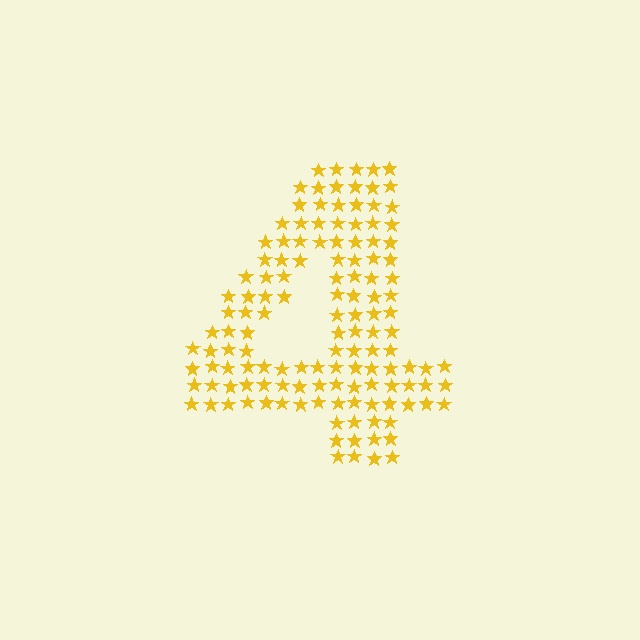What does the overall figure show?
The overall figure shows the digit 4.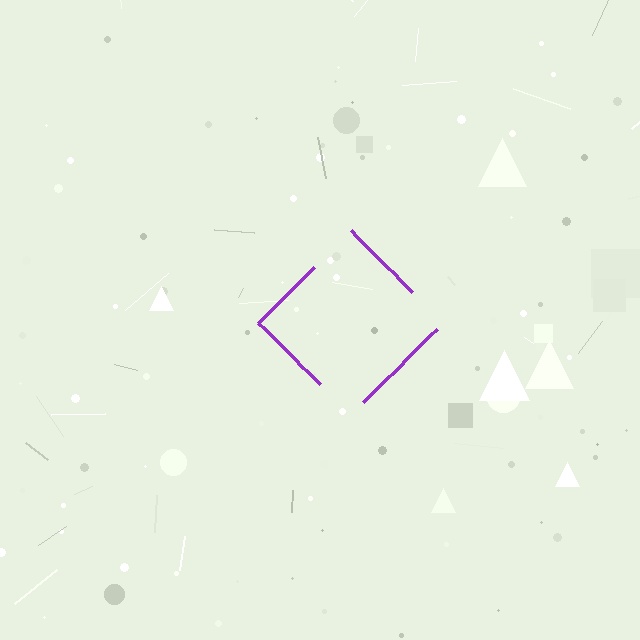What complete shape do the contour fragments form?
The contour fragments form a diamond.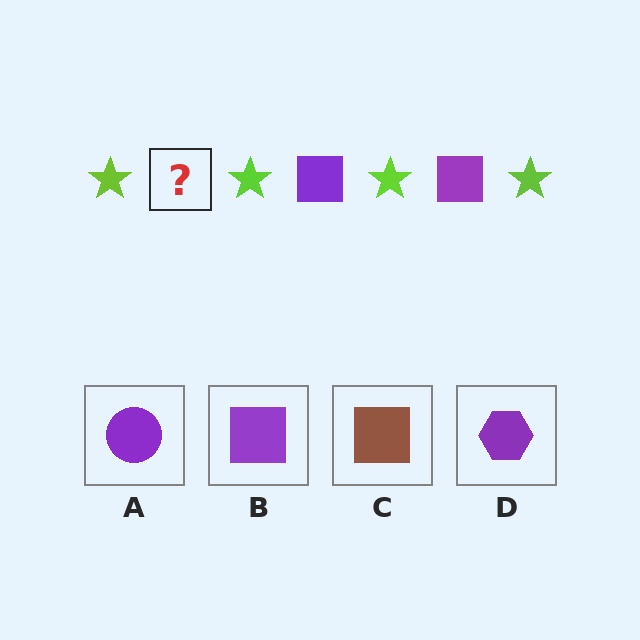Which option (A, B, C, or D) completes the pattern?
B.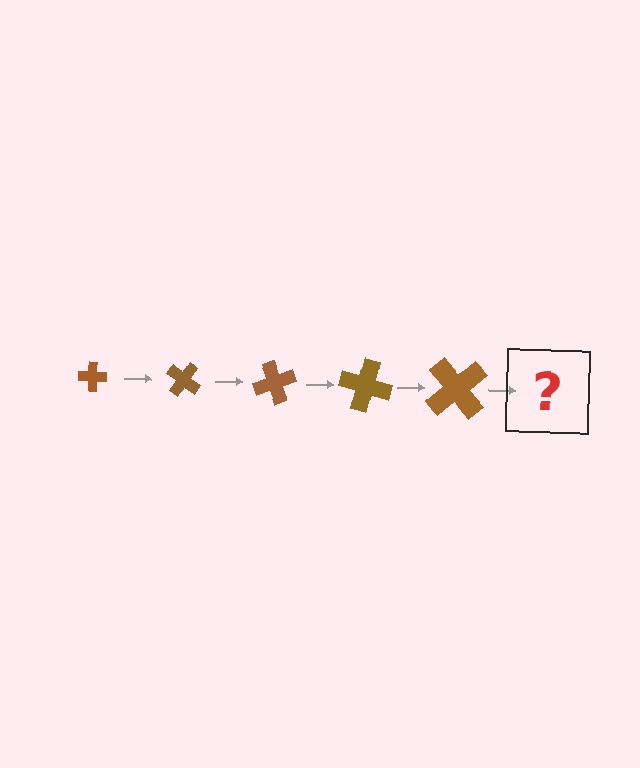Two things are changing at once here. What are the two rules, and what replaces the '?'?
The two rules are that the cross grows larger each step and it rotates 35 degrees each step. The '?' should be a cross, larger than the previous one and rotated 175 degrees from the start.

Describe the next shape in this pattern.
It should be a cross, larger than the previous one and rotated 175 degrees from the start.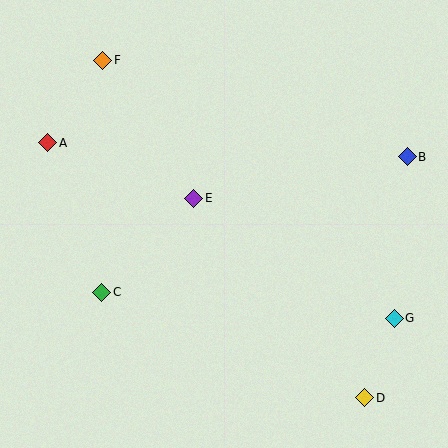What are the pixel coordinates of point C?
Point C is at (102, 292).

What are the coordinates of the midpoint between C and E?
The midpoint between C and E is at (148, 245).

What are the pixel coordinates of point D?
Point D is at (365, 398).